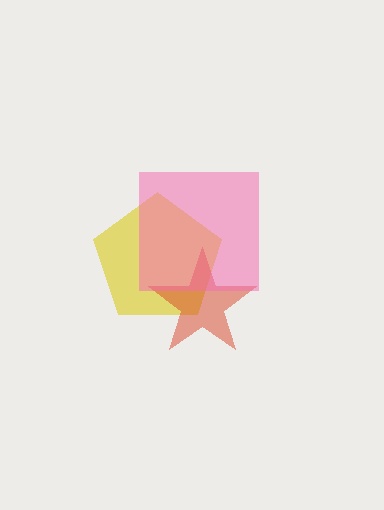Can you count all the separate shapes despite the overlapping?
Yes, there are 3 separate shapes.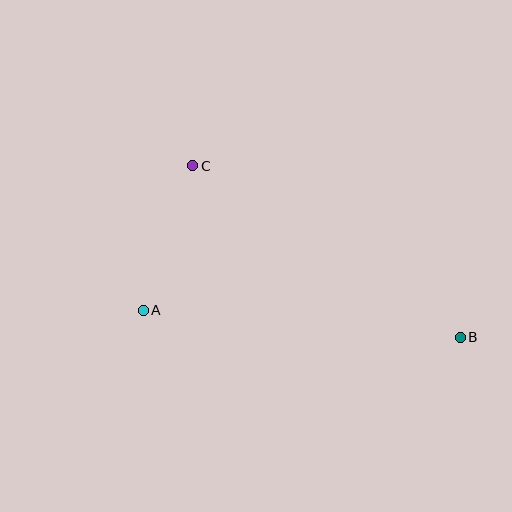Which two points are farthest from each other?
Points A and B are farthest from each other.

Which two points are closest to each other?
Points A and C are closest to each other.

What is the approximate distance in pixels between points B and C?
The distance between B and C is approximately 318 pixels.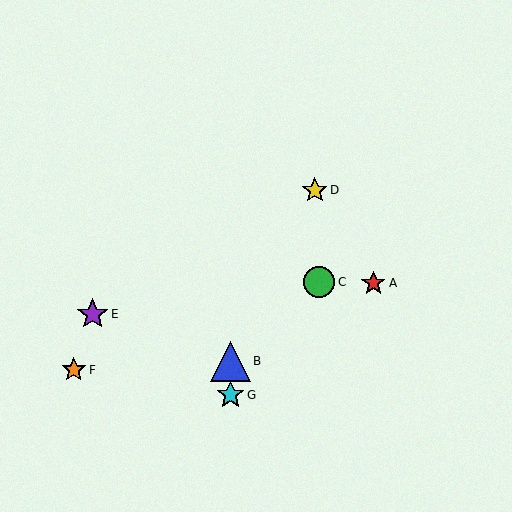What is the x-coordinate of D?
Object D is at x≈315.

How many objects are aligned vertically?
2 objects (B, G) are aligned vertically.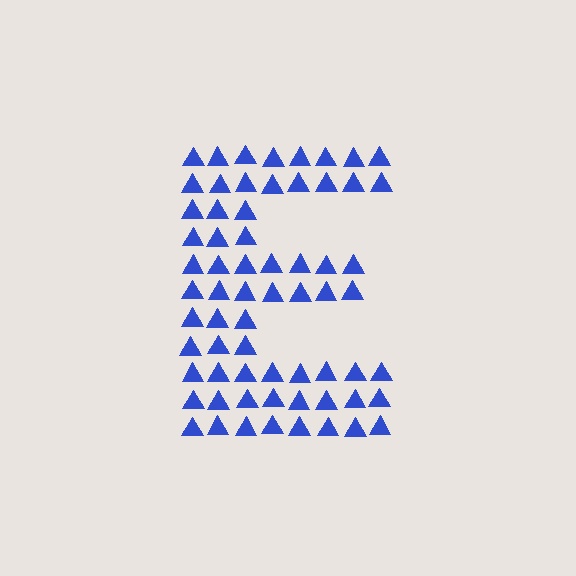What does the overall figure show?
The overall figure shows the letter E.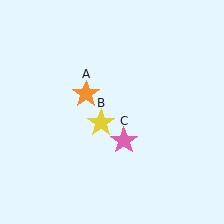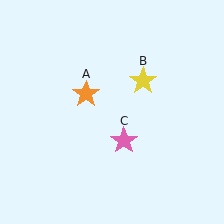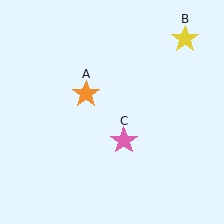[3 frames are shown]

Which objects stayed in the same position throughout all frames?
Orange star (object A) and pink star (object C) remained stationary.